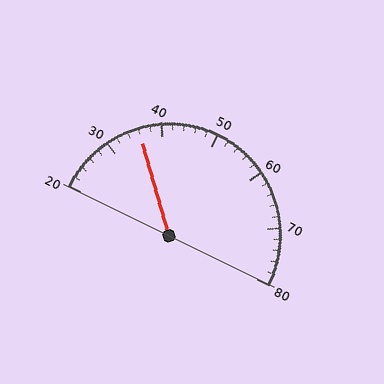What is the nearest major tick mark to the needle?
The nearest major tick mark is 40.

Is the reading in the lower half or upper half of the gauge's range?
The reading is in the lower half of the range (20 to 80).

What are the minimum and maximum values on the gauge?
The gauge ranges from 20 to 80.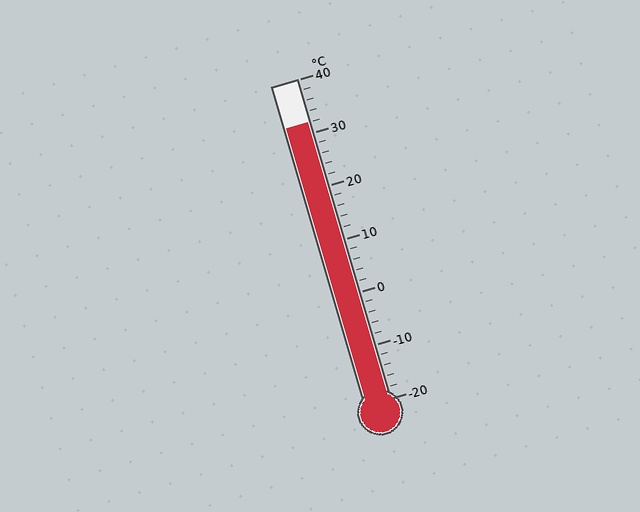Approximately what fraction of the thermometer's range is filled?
The thermometer is filled to approximately 85% of its range.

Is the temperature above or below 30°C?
The temperature is above 30°C.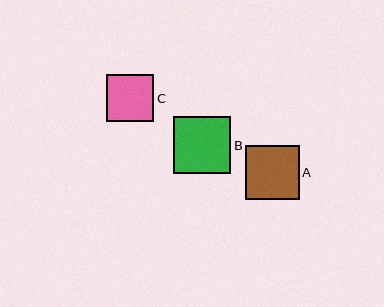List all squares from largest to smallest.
From largest to smallest: B, A, C.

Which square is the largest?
Square B is the largest with a size of approximately 57 pixels.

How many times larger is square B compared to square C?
Square B is approximately 1.2 times the size of square C.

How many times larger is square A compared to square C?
Square A is approximately 1.1 times the size of square C.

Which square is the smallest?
Square C is the smallest with a size of approximately 47 pixels.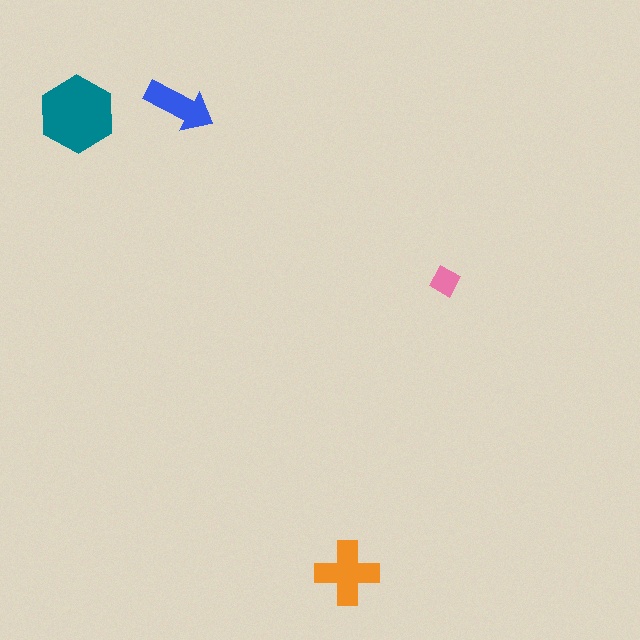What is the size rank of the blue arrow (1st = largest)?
3rd.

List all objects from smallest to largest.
The pink diamond, the blue arrow, the orange cross, the teal hexagon.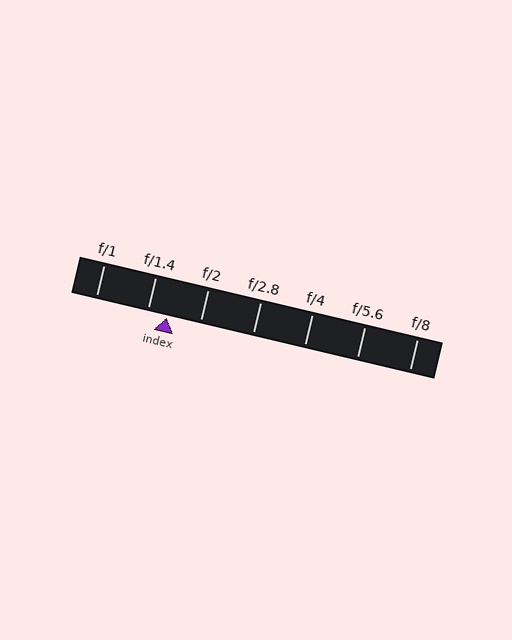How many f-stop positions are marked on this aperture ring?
There are 7 f-stop positions marked.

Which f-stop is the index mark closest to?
The index mark is closest to f/1.4.